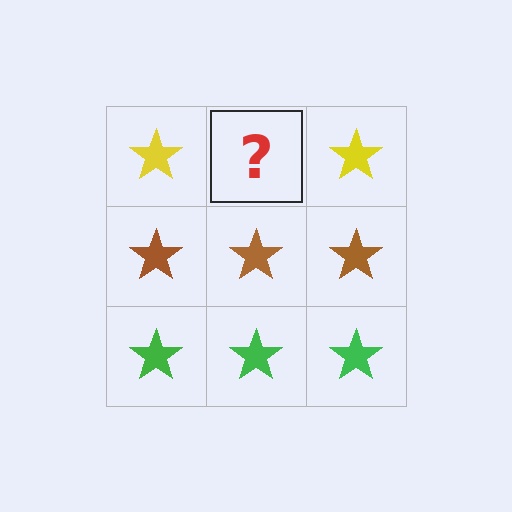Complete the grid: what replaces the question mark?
The question mark should be replaced with a yellow star.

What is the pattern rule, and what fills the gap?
The rule is that each row has a consistent color. The gap should be filled with a yellow star.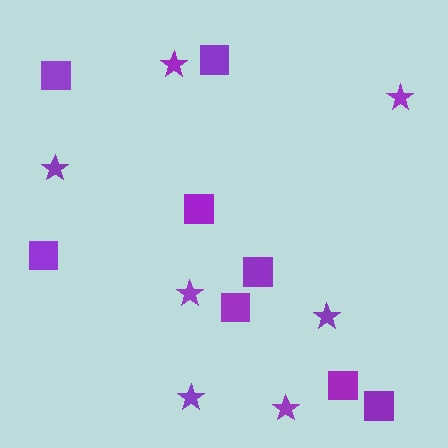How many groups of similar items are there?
There are 2 groups: one group of squares (8) and one group of stars (7).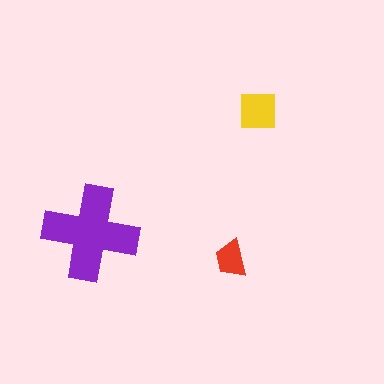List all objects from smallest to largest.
The red trapezoid, the yellow square, the purple cross.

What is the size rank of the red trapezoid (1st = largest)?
3rd.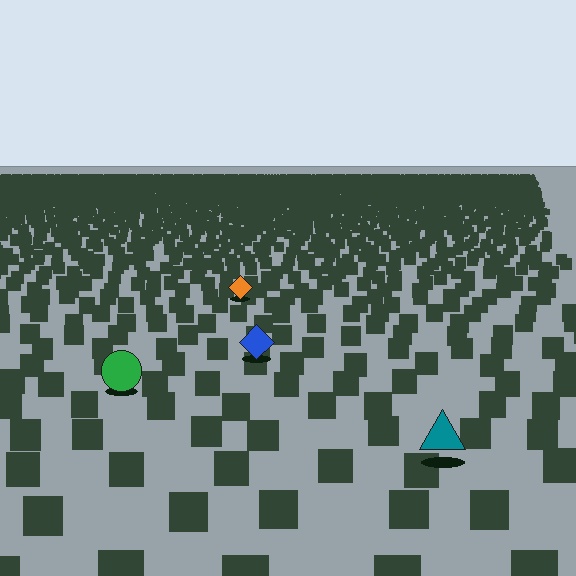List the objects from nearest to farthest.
From nearest to farthest: the teal triangle, the green circle, the blue diamond, the orange diamond.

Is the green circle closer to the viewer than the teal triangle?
No. The teal triangle is closer — you can tell from the texture gradient: the ground texture is coarser near it.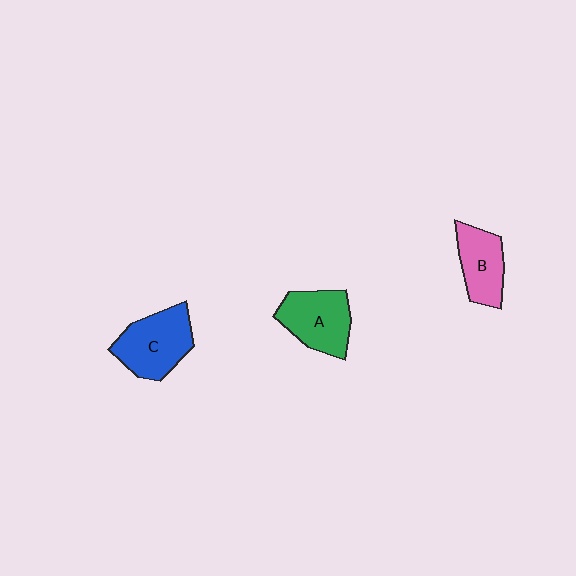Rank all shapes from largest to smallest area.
From largest to smallest: C (blue), A (green), B (pink).